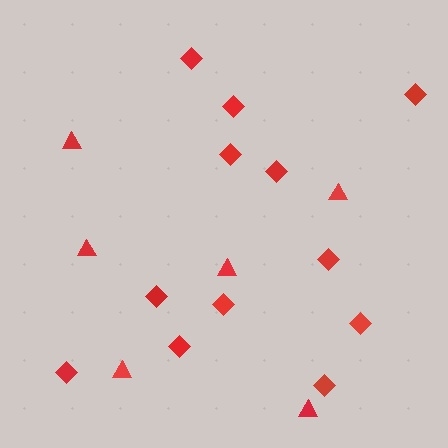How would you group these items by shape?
There are 2 groups: one group of diamonds (12) and one group of triangles (6).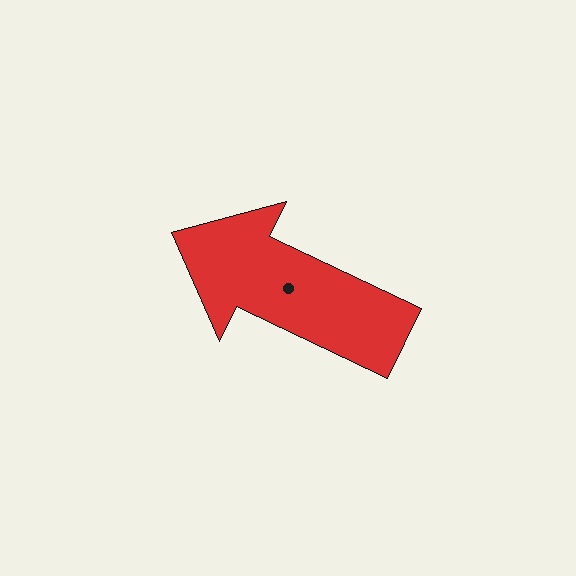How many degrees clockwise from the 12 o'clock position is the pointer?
Approximately 296 degrees.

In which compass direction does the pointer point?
Northwest.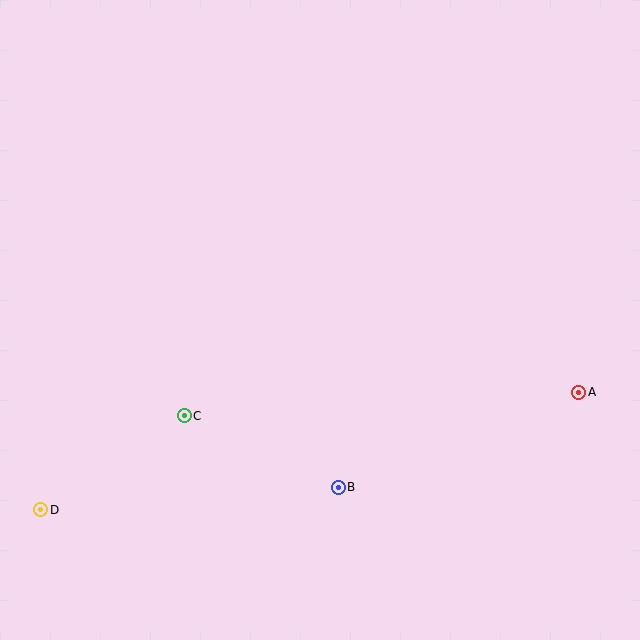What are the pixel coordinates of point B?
Point B is at (338, 487).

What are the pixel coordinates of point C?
Point C is at (184, 416).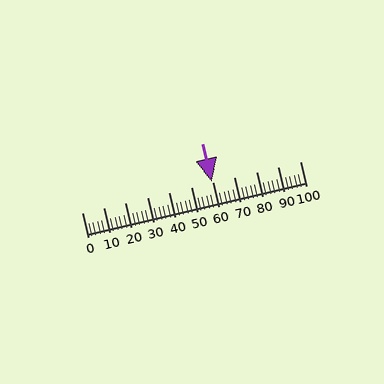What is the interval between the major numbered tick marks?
The major tick marks are spaced 10 units apart.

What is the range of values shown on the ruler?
The ruler shows values from 0 to 100.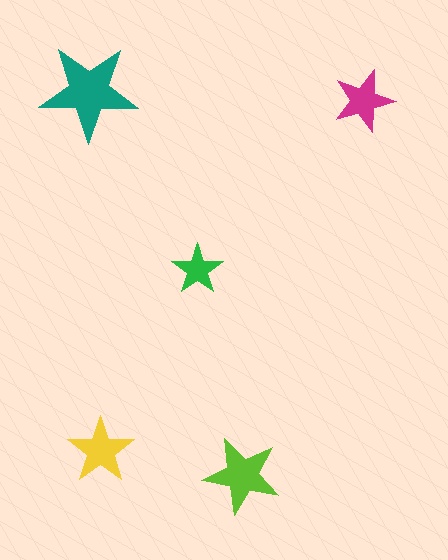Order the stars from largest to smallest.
the teal one, the lime one, the yellow one, the magenta one, the green one.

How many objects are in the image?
There are 5 objects in the image.